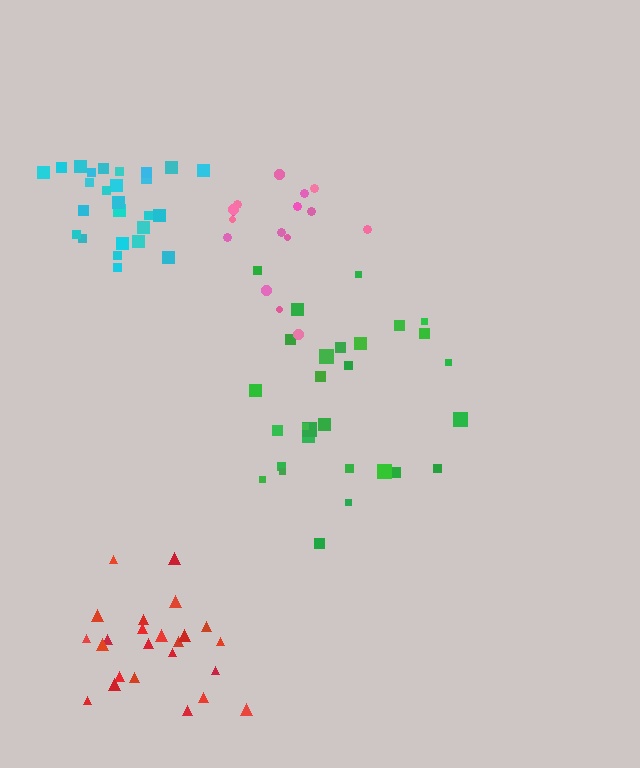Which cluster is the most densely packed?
Cyan.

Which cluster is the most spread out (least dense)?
Green.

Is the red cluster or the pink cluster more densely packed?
Red.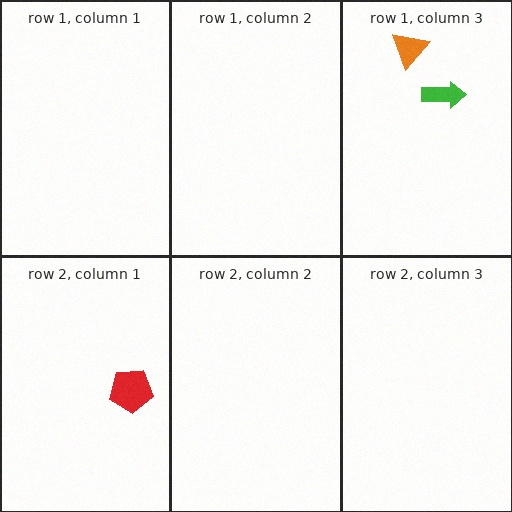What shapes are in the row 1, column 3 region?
The orange triangle, the green arrow.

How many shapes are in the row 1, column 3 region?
2.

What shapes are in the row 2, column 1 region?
The red pentagon.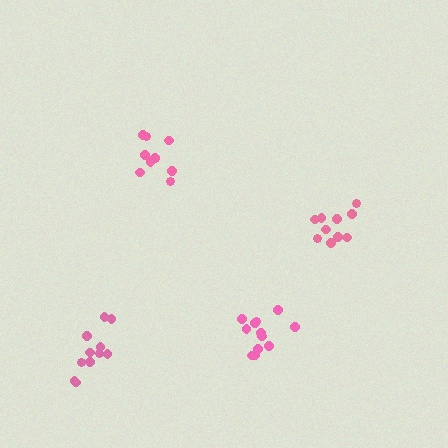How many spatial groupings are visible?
There are 4 spatial groupings.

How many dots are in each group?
Group 1: 12 dots, Group 2: 10 dots, Group 3: 10 dots, Group 4: 11 dots (43 total).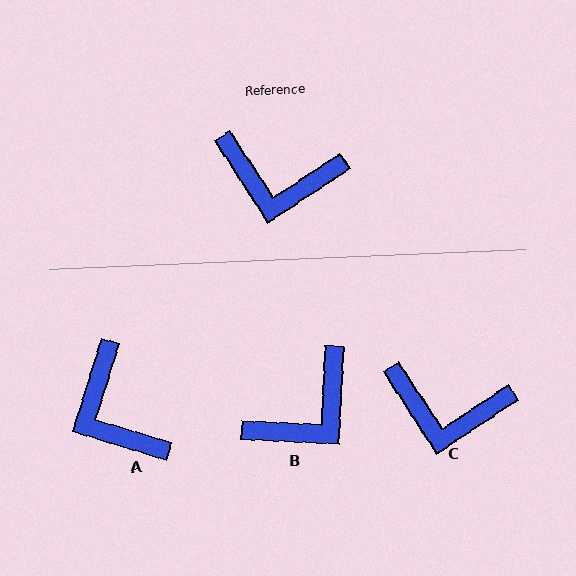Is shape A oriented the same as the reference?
No, it is off by about 50 degrees.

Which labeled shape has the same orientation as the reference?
C.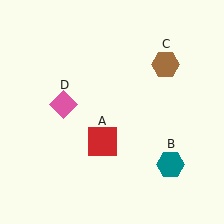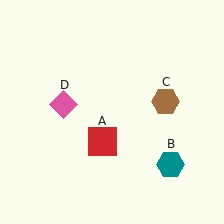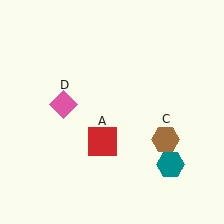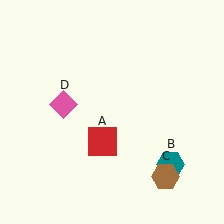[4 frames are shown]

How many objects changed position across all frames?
1 object changed position: brown hexagon (object C).